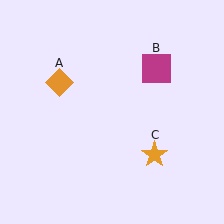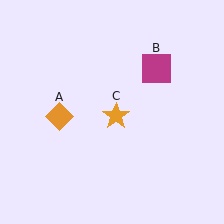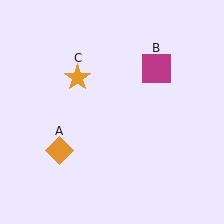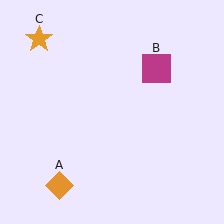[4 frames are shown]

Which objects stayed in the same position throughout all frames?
Magenta square (object B) remained stationary.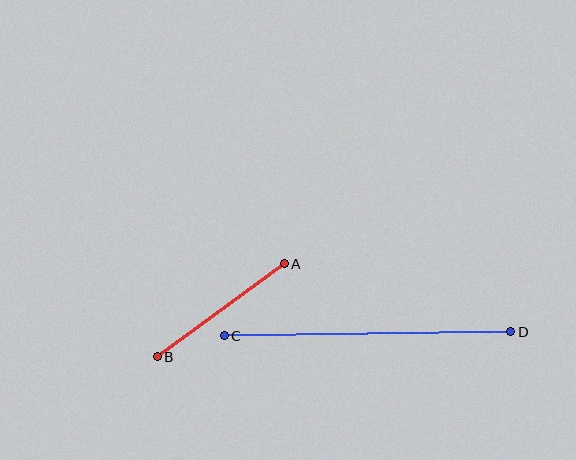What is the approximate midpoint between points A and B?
The midpoint is at approximately (221, 310) pixels.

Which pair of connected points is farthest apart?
Points C and D are farthest apart.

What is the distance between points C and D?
The distance is approximately 287 pixels.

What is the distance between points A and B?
The distance is approximately 157 pixels.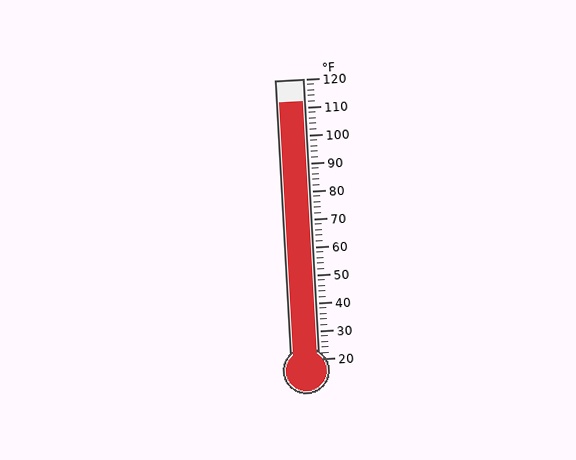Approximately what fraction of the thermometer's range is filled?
The thermometer is filled to approximately 90% of its range.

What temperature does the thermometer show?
The thermometer shows approximately 112°F.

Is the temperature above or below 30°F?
The temperature is above 30°F.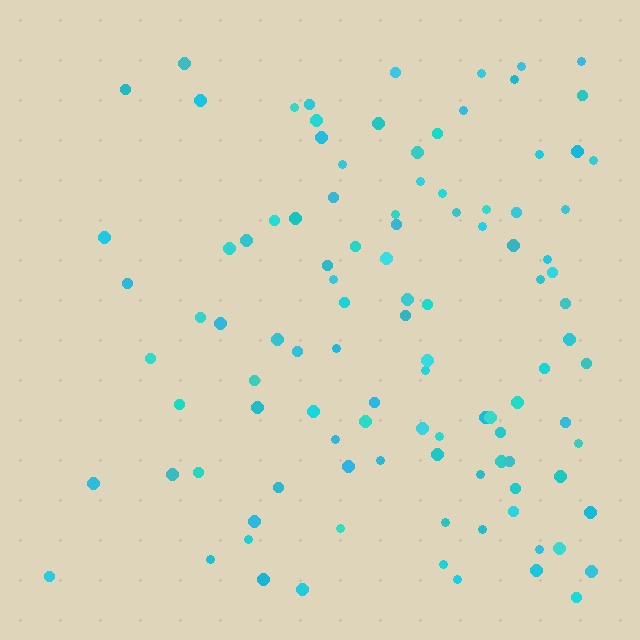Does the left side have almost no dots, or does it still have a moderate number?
Still a moderate number, just noticeably fewer than the right.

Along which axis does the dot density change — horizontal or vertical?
Horizontal.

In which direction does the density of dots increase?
From left to right, with the right side densest.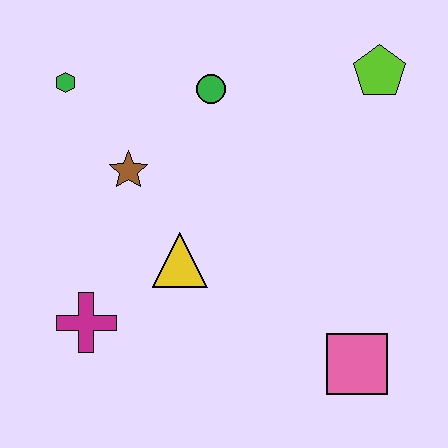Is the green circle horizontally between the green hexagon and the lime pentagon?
Yes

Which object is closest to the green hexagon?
The brown star is closest to the green hexagon.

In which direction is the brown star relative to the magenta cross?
The brown star is above the magenta cross.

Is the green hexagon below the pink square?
No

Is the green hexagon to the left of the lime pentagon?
Yes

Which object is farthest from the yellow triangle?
The lime pentagon is farthest from the yellow triangle.